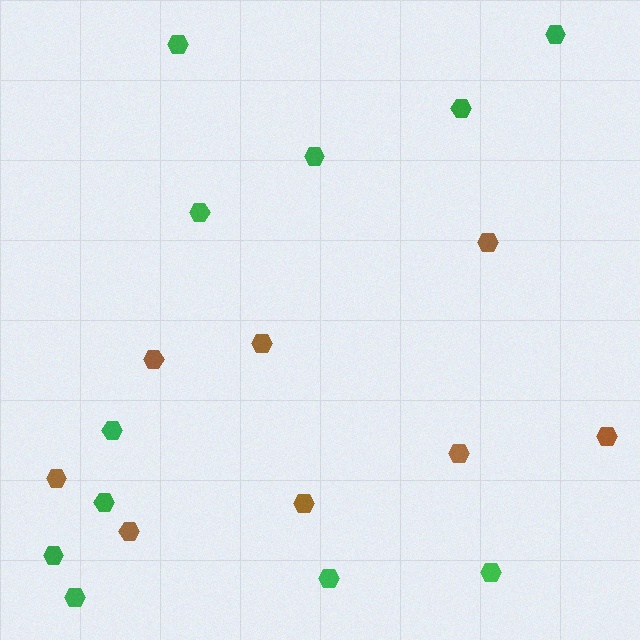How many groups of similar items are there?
There are 2 groups: one group of brown hexagons (8) and one group of green hexagons (11).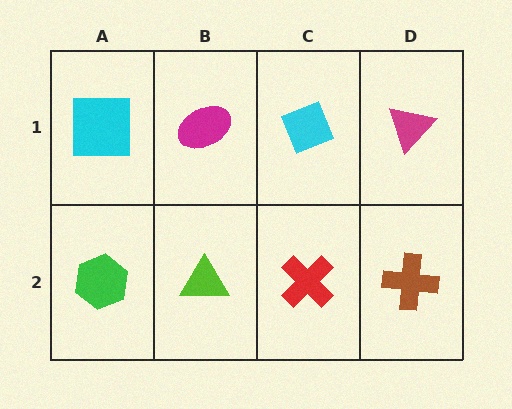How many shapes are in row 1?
4 shapes.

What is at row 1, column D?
A magenta triangle.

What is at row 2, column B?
A lime triangle.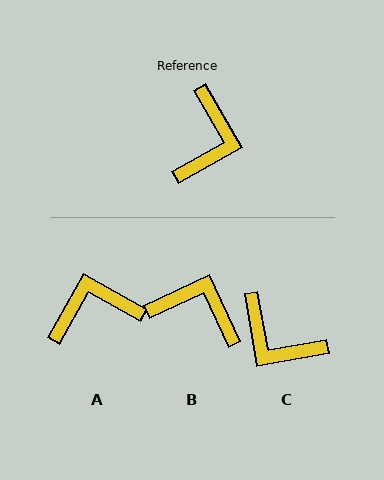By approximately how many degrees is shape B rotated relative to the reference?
Approximately 85 degrees counter-clockwise.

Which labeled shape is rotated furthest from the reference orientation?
A, about 121 degrees away.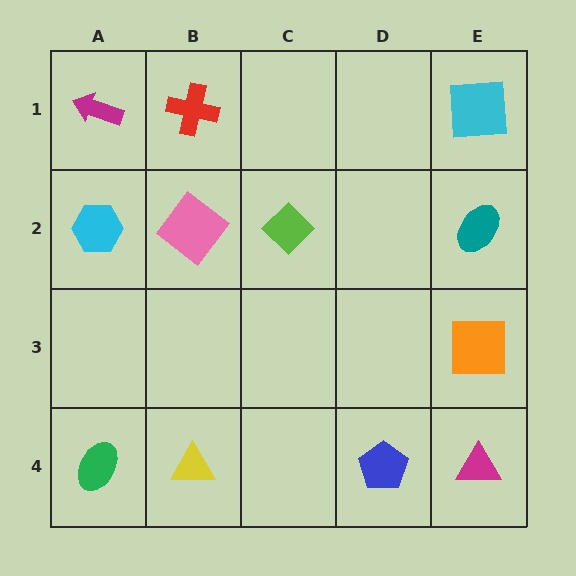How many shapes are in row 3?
1 shape.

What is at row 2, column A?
A cyan hexagon.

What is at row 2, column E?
A teal ellipse.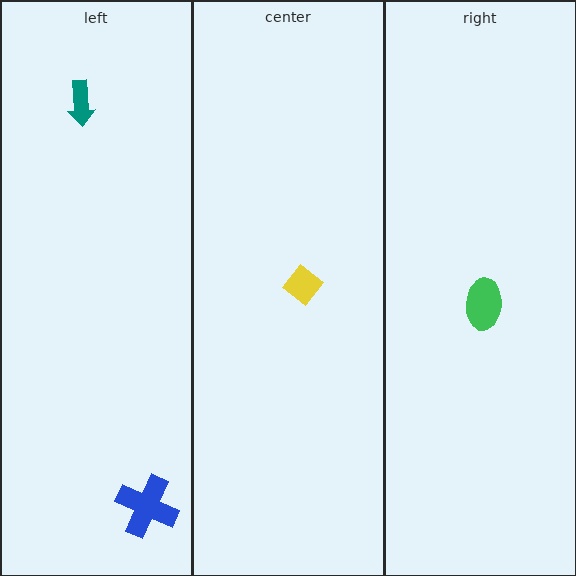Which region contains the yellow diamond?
The center region.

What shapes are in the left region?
The blue cross, the teal arrow.